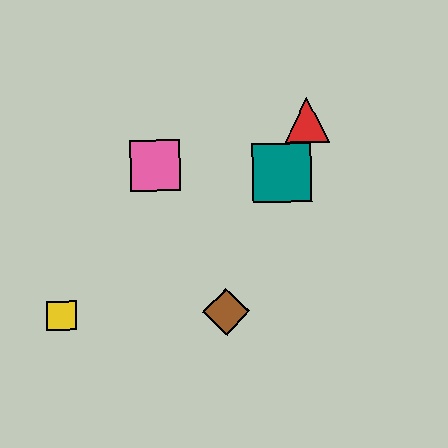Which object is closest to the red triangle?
The teal square is closest to the red triangle.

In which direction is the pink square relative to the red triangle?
The pink square is to the left of the red triangle.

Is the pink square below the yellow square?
No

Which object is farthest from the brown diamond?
The red triangle is farthest from the brown diamond.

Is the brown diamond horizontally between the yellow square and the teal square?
Yes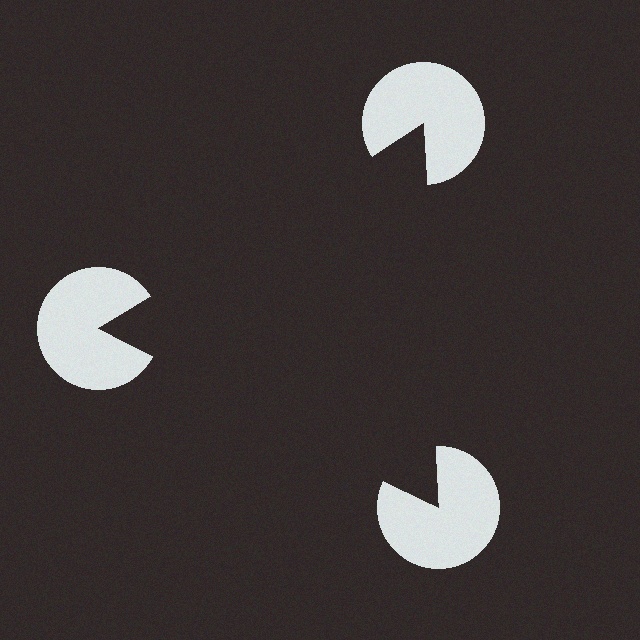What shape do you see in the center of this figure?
An illusory triangle — its edges are inferred from the aligned wedge cuts in the pac-man discs, not physically drawn.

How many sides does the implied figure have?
3 sides.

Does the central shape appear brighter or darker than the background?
It typically appears slightly darker than the background, even though no actual brightness change is drawn.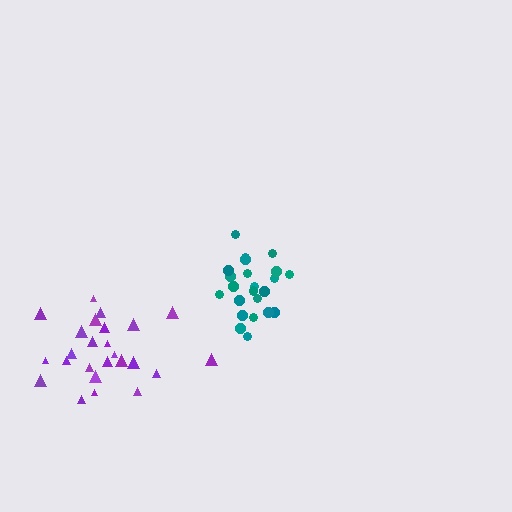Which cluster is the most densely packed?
Teal.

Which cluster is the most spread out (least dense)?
Purple.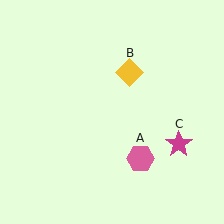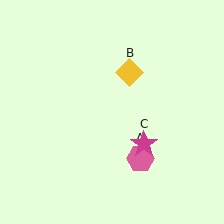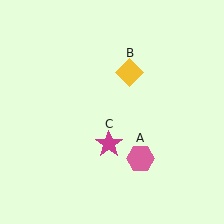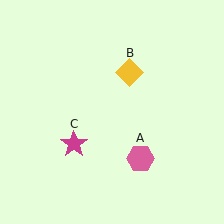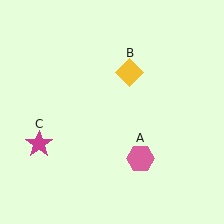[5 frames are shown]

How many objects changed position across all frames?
1 object changed position: magenta star (object C).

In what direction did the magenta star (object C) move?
The magenta star (object C) moved left.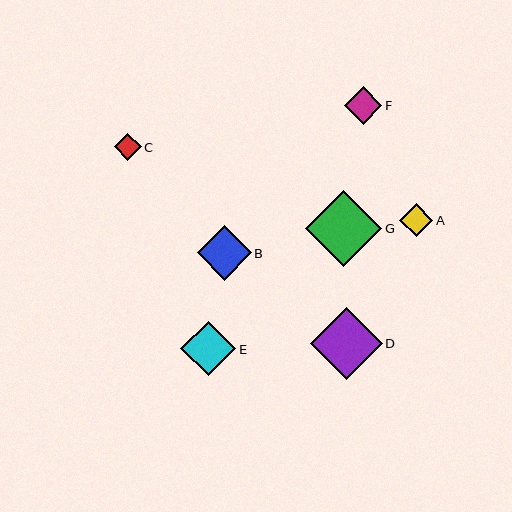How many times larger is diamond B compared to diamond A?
Diamond B is approximately 1.6 times the size of diamond A.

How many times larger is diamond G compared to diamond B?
Diamond G is approximately 1.4 times the size of diamond B.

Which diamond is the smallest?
Diamond C is the smallest with a size of approximately 27 pixels.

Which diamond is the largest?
Diamond G is the largest with a size of approximately 76 pixels.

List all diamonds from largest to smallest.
From largest to smallest: G, D, E, B, F, A, C.